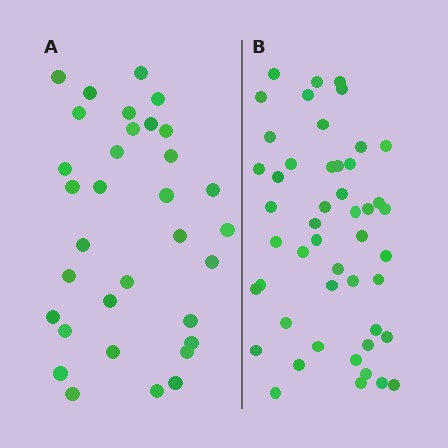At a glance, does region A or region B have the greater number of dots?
Region B (the right region) has more dots.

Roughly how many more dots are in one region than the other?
Region B has approximately 15 more dots than region A.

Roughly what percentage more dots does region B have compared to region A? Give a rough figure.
About 45% more.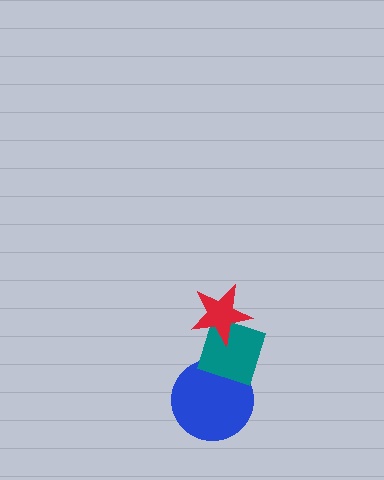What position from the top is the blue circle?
The blue circle is 3rd from the top.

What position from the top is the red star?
The red star is 1st from the top.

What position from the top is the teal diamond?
The teal diamond is 2nd from the top.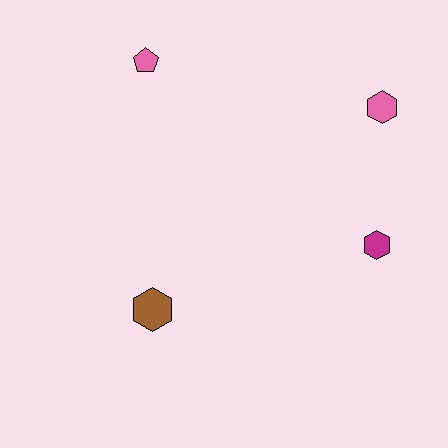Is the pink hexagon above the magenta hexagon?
Yes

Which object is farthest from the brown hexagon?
The pink hexagon is farthest from the brown hexagon.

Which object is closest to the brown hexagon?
The magenta hexagon is closest to the brown hexagon.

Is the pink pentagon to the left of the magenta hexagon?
Yes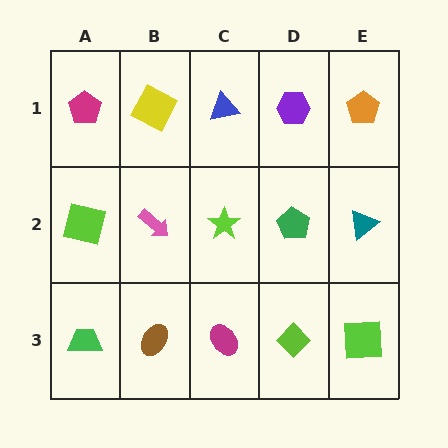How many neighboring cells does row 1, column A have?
2.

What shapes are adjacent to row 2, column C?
A blue triangle (row 1, column C), a magenta ellipse (row 3, column C), a pink arrow (row 2, column B), a green pentagon (row 2, column D).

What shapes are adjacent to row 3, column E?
A teal triangle (row 2, column E), a lime diamond (row 3, column D).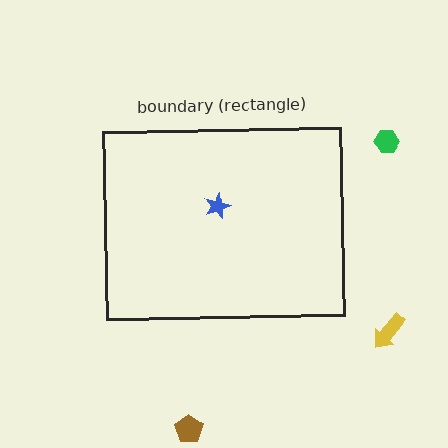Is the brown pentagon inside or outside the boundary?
Outside.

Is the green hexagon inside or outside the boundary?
Outside.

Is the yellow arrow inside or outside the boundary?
Outside.